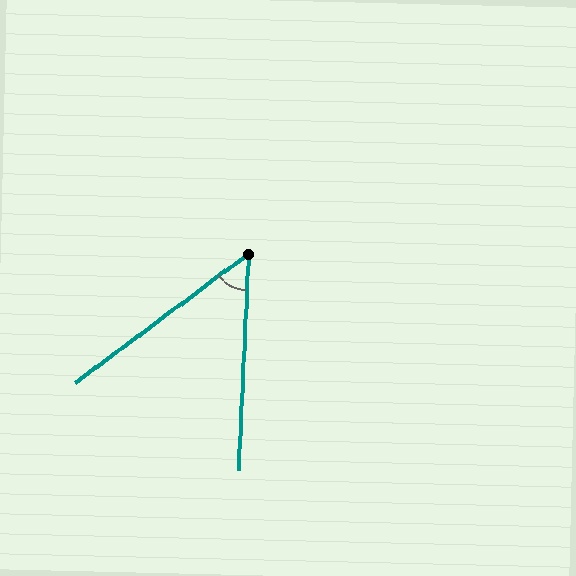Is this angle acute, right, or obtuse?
It is acute.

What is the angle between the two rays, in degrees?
Approximately 51 degrees.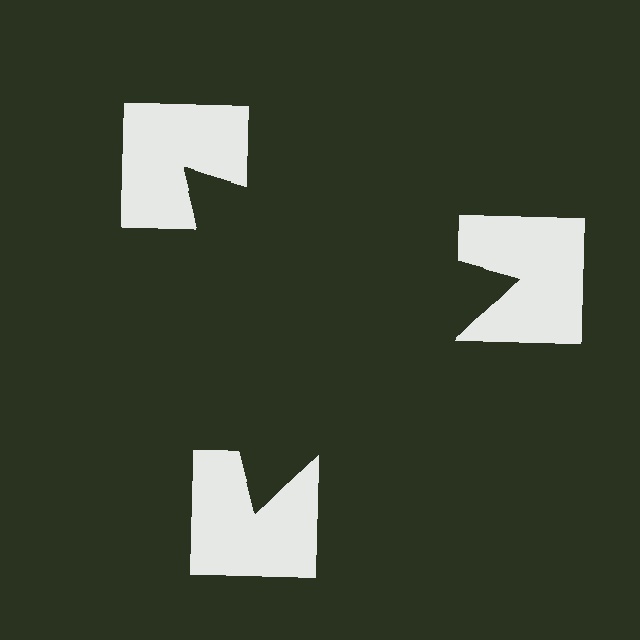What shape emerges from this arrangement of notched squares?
An illusory triangle — its edges are inferred from the aligned wedge cuts in the notched squares, not physically drawn.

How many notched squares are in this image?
There are 3 — one at each vertex of the illusory triangle.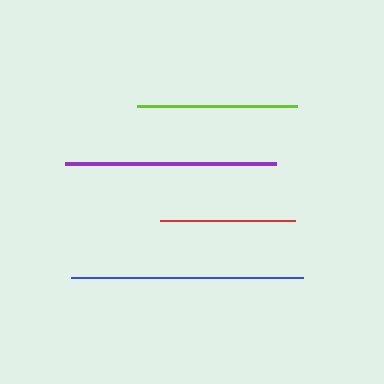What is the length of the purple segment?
The purple segment is approximately 211 pixels long.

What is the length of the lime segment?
The lime segment is approximately 160 pixels long.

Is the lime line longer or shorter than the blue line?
The blue line is longer than the lime line.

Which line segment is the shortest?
The red line is the shortest at approximately 135 pixels.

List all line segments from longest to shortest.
From longest to shortest: blue, purple, lime, red.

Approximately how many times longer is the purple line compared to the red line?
The purple line is approximately 1.6 times the length of the red line.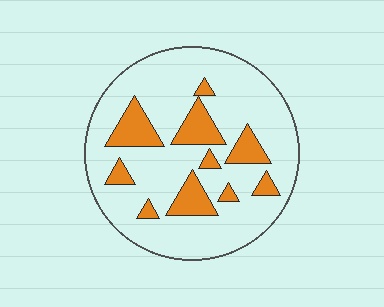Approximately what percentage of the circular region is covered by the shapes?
Approximately 20%.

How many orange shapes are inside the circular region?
10.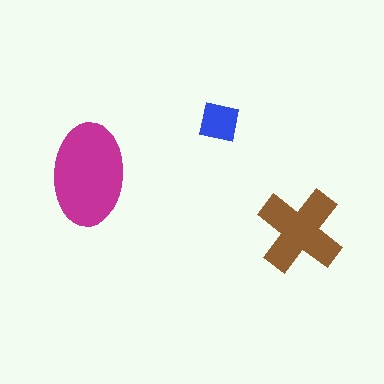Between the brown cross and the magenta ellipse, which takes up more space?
The magenta ellipse.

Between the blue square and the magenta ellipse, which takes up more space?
The magenta ellipse.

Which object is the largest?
The magenta ellipse.